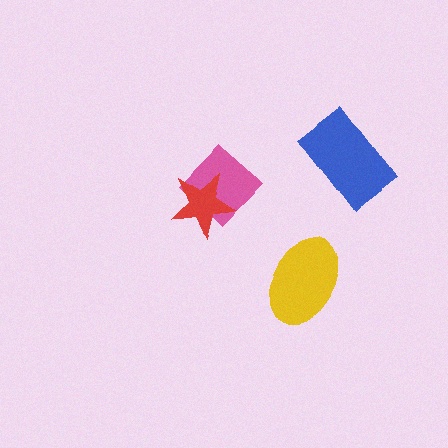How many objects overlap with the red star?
1 object overlaps with the red star.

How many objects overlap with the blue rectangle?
0 objects overlap with the blue rectangle.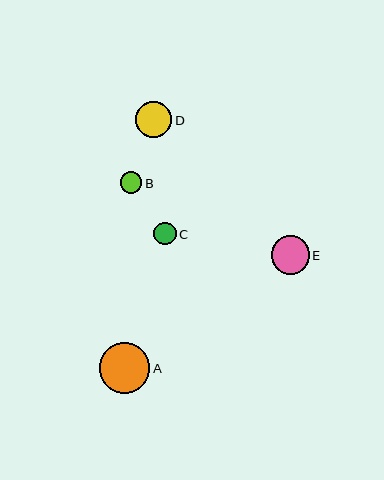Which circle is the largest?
Circle A is the largest with a size of approximately 51 pixels.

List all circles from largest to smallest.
From largest to smallest: A, E, D, C, B.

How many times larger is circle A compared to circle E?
Circle A is approximately 1.3 times the size of circle E.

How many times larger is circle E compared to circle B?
Circle E is approximately 1.8 times the size of circle B.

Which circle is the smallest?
Circle B is the smallest with a size of approximately 22 pixels.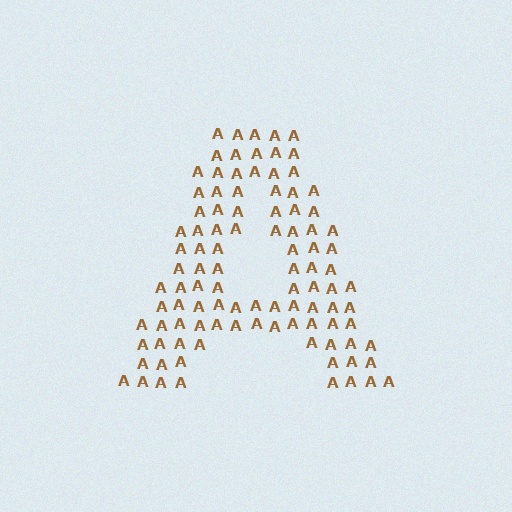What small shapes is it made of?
It is made of small letter A's.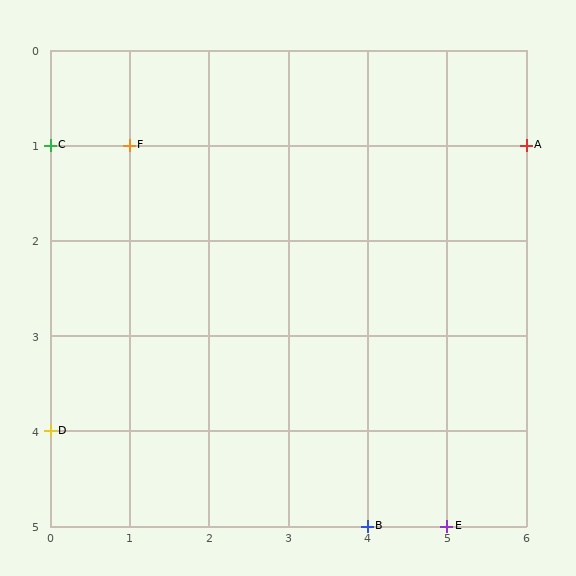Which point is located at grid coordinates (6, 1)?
Point A is at (6, 1).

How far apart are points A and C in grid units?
Points A and C are 6 columns apart.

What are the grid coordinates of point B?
Point B is at grid coordinates (4, 5).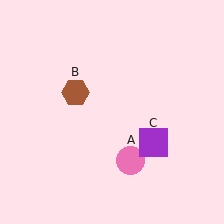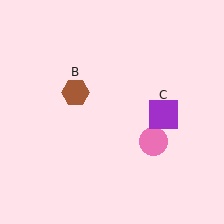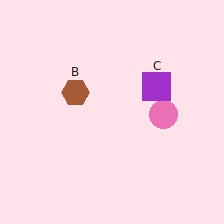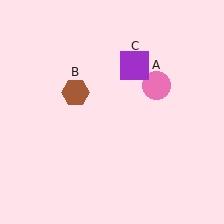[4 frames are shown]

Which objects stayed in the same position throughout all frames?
Brown hexagon (object B) remained stationary.